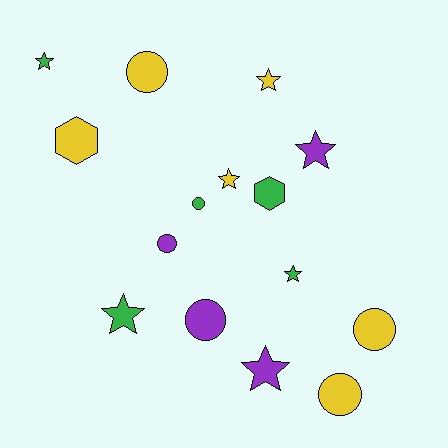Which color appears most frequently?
Yellow, with 6 objects.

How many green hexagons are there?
There is 1 green hexagon.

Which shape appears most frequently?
Star, with 7 objects.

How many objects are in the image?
There are 15 objects.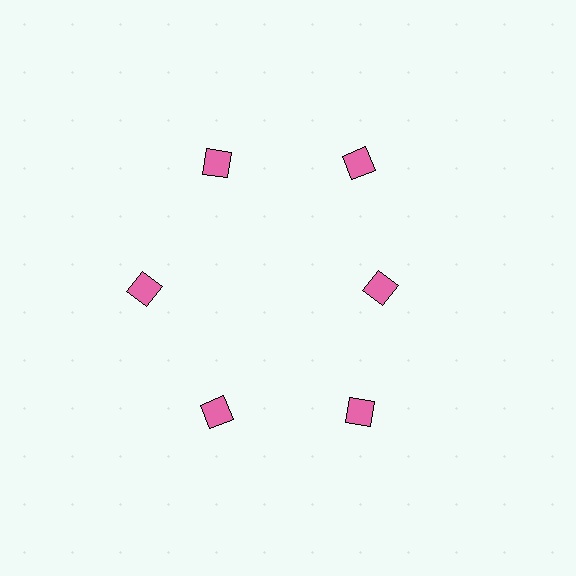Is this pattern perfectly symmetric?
No. The 6 pink diamonds are arranged in a ring, but one element near the 3 o'clock position is pulled inward toward the center, breaking the 6-fold rotational symmetry.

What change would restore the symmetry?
The symmetry would be restored by moving it outward, back onto the ring so that all 6 diamonds sit at equal angles and equal distance from the center.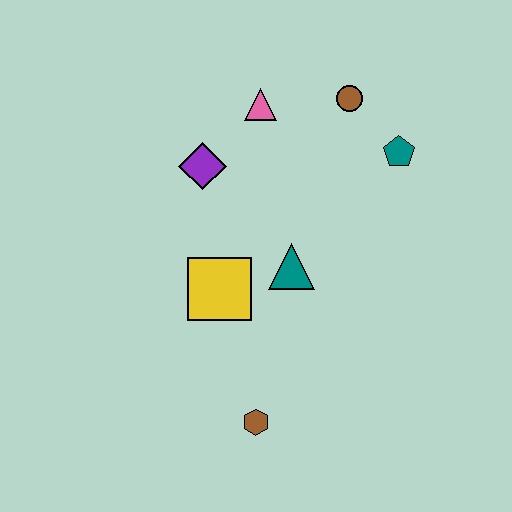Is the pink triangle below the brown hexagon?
No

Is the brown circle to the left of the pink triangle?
No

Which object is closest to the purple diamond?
The pink triangle is closest to the purple diamond.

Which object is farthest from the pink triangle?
The brown hexagon is farthest from the pink triangle.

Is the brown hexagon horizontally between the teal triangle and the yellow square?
Yes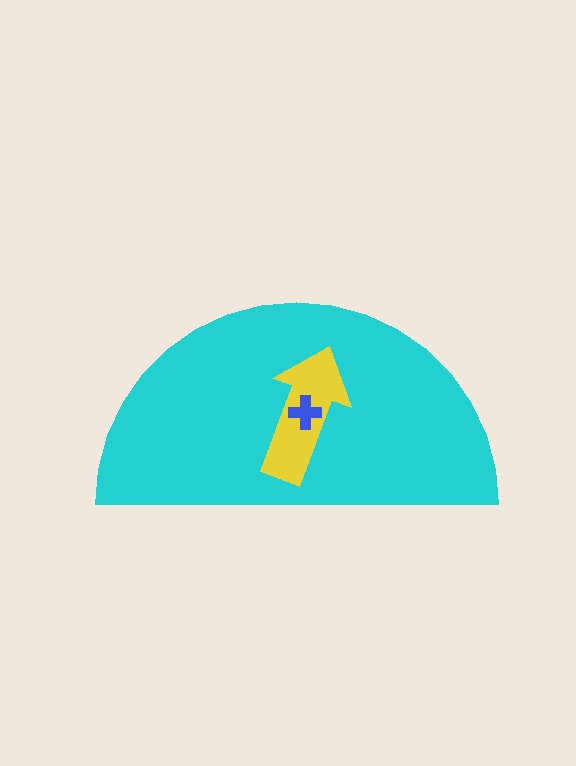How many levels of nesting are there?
3.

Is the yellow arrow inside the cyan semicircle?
Yes.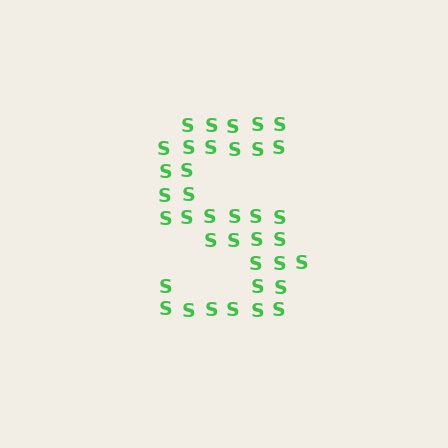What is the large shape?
The large shape is the letter S.